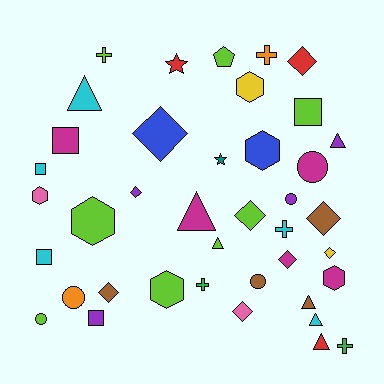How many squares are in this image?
There are 5 squares.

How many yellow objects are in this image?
There are 2 yellow objects.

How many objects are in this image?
There are 40 objects.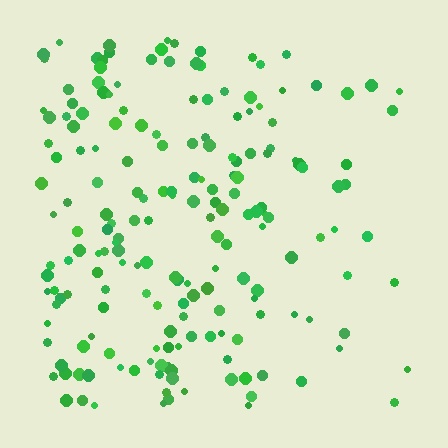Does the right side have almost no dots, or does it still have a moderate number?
Still a moderate number, just noticeably fewer than the left.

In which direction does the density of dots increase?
From right to left, with the left side densest.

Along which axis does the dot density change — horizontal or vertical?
Horizontal.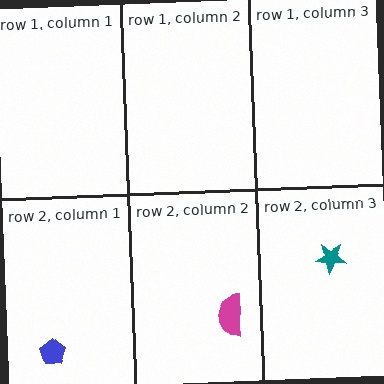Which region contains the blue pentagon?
The row 2, column 1 region.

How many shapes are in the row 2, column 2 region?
1.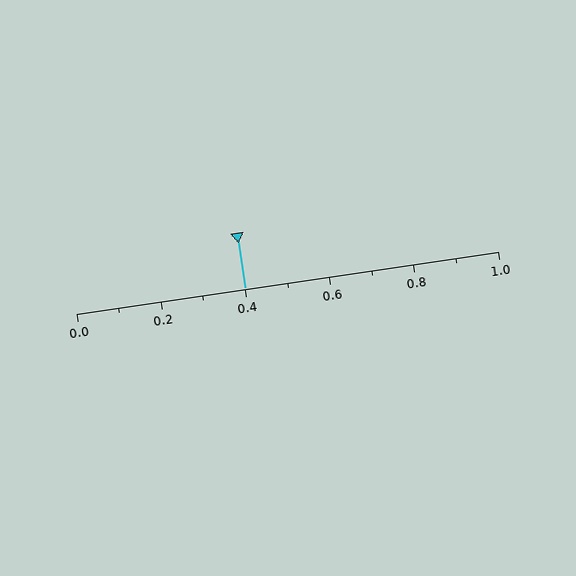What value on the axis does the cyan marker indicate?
The marker indicates approximately 0.4.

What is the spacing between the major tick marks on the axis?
The major ticks are spaced 0.2 apart.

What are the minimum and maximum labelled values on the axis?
The axis runs from 0.0 to 1.0.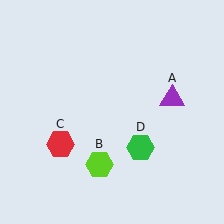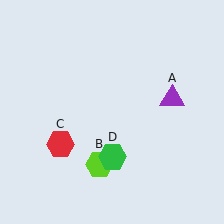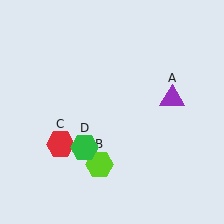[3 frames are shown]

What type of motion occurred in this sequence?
The green hexagon (object D) rotated clockwise around the center of the scene.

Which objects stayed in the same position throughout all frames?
Purple triangle (object A) and lime hexagon (object B) and red hexagon (object C) remained stationary.